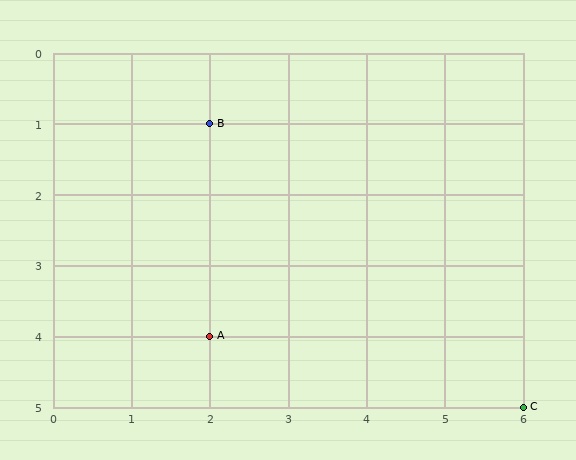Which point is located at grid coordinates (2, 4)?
Point A is at (2, 4).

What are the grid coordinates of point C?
Point C is at grid coordinates (6, 5).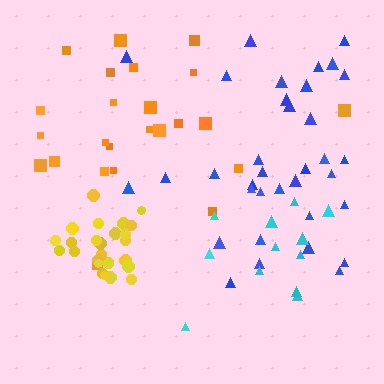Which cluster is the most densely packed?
Yellow.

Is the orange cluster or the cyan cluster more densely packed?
Cyan.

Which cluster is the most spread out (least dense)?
Orange.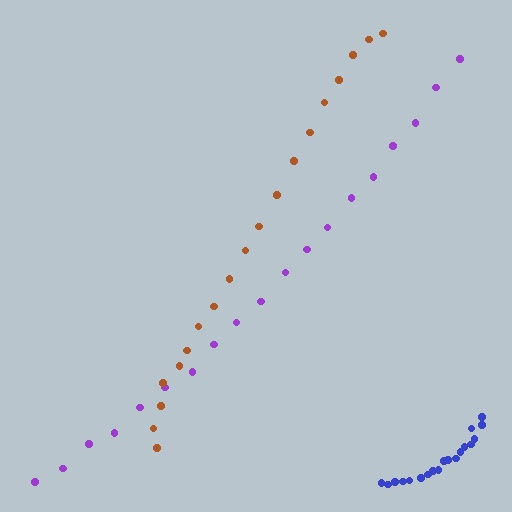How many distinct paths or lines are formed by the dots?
There are 3 distinct paths.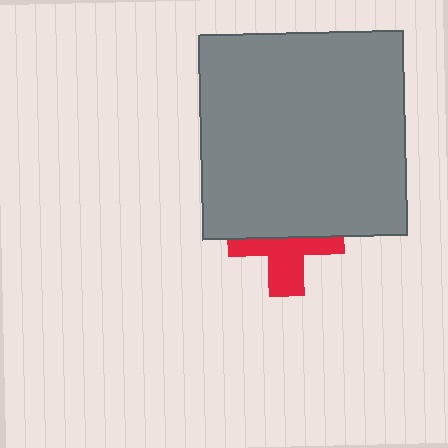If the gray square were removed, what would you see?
You would see the complete red cross.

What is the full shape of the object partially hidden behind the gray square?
The partially hidden object is a red cross.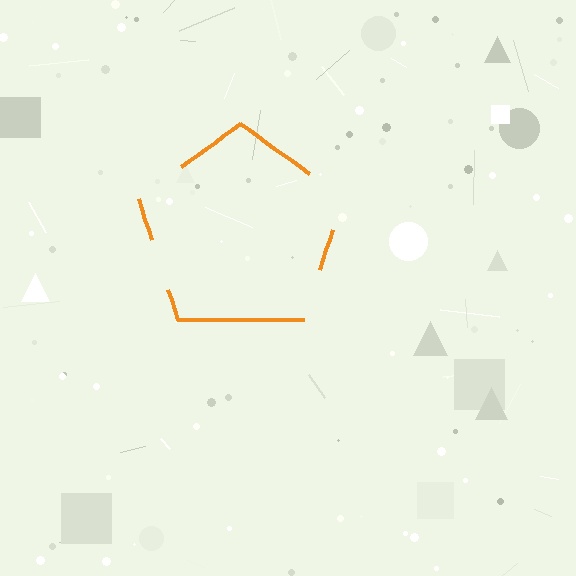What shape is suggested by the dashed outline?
The dashed outline suggests a pentagon.